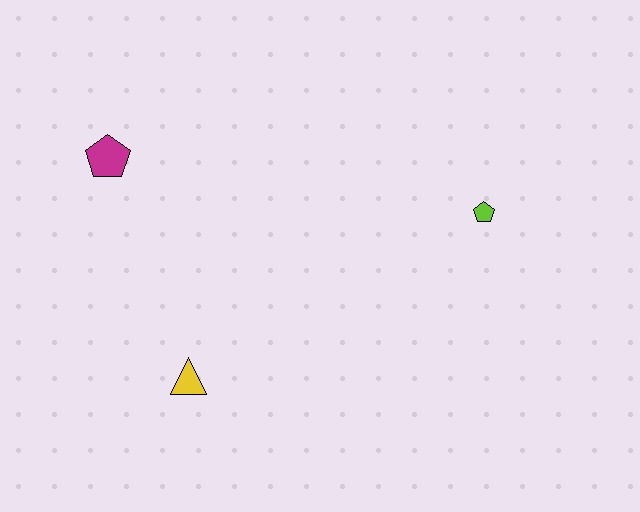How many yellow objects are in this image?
There is 1 yellow object.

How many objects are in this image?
There are 3 objects.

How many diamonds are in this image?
There are no diamonds.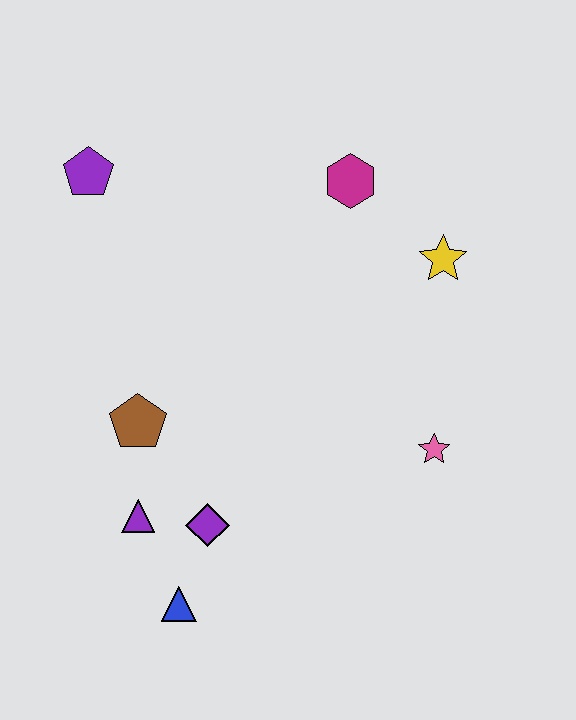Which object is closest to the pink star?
The yellow star is closest to the pink star.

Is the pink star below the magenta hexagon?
Yes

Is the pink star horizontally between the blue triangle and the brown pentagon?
No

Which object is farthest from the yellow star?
The blue triangle is farthest from the yellow star.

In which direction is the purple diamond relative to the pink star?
The purple diamond is to the left of the pink star.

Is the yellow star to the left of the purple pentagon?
No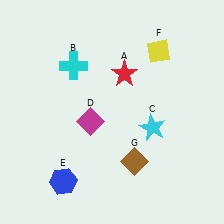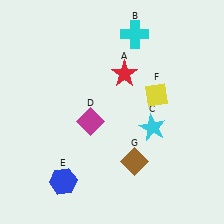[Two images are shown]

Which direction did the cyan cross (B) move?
The cyan cross (B) moved right.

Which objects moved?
The objects that moved are: the cyan cross (B), the yellow diamond (F).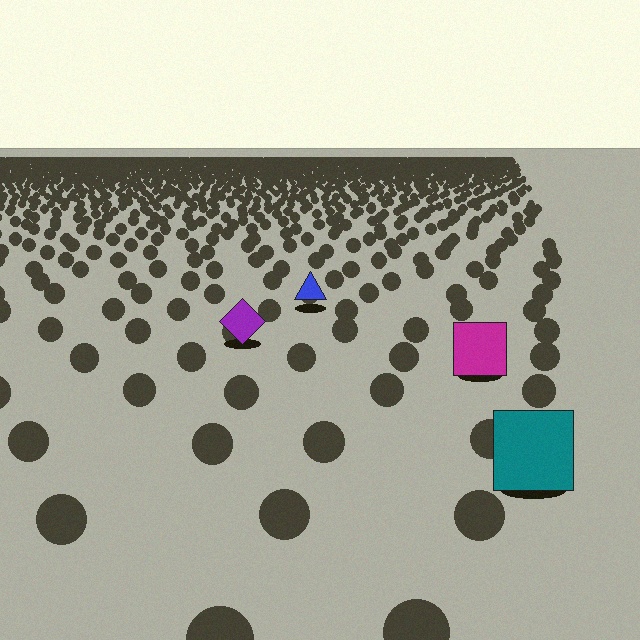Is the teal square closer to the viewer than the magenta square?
Yes. The teal square is closer — you can tell from the texture gradient: the ground texture is coarser near it.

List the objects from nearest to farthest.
From nearest to farthest: the teal square, the magenta square, the purple diamond, the blue triangle.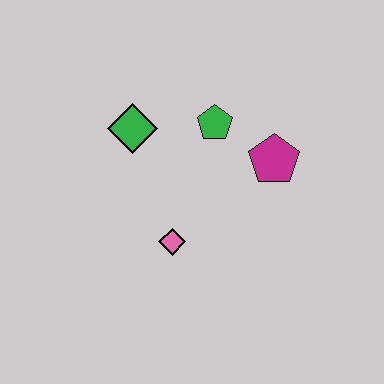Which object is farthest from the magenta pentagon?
The green diamond is farthest from the magenta pentagon.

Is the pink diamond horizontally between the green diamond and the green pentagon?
Yes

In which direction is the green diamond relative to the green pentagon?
The green diamond is to the left of the green pentagon.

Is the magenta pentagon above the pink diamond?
Yes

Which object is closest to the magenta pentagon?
The green pentagon is closest to the magenta pentagon.